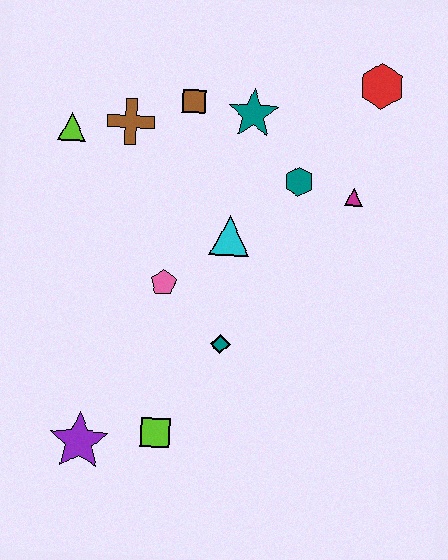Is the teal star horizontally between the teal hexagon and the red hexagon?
No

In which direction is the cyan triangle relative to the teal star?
The cyan triangle is below the teal star.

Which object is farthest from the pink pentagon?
The red hexagon is farthest from the pink pentagon.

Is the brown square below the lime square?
No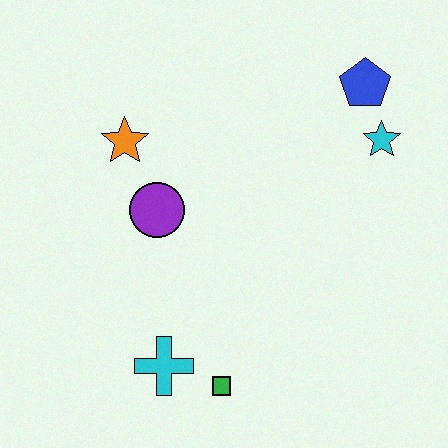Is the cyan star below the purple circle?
No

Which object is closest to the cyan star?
The blue pentagon is closest to the cyan star.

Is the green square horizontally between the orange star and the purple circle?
No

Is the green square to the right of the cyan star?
No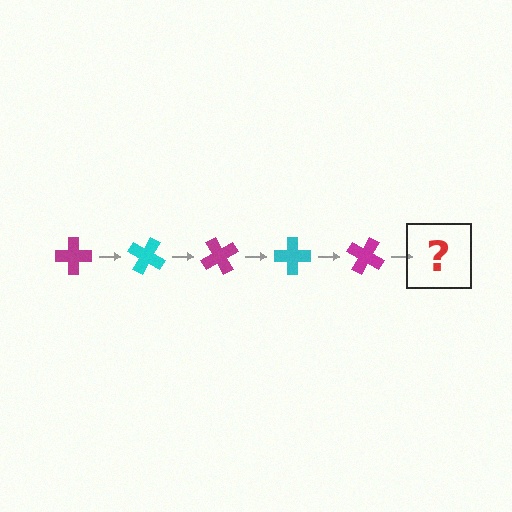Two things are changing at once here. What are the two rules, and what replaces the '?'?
The two rules are that it rotates 30 degrees each step and the color cycles through magenta and cyan. The '?' should be a cyan cross, rotated 150 degrees from the start.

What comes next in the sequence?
The next element should be a cyan cross, rotated 150 degrees from the start.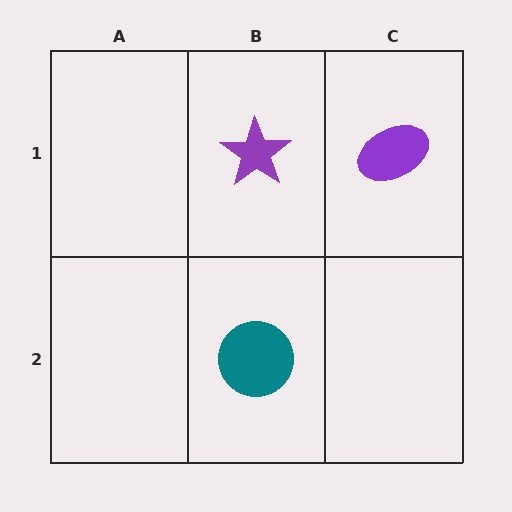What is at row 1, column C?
A purple ellipse.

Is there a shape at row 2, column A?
No, that cell is empty.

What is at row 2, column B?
A teal circle.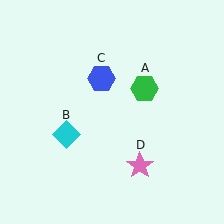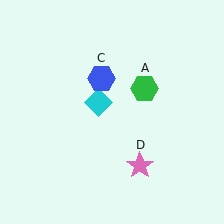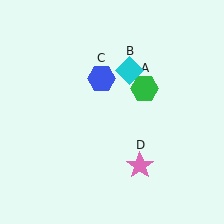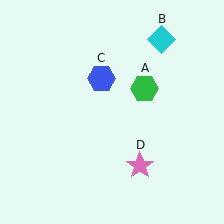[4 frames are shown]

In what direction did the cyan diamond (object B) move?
The cyan diamond (object B) moved up and to the right.